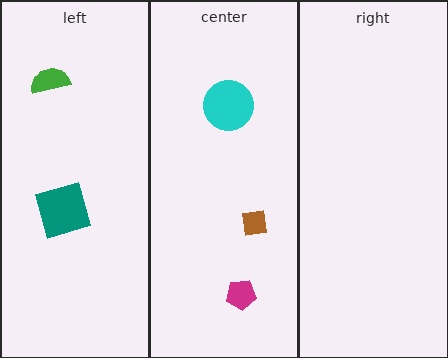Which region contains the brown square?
The center region.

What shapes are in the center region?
The magenta pentagon, the brown square, the cyan circle.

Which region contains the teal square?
The left region.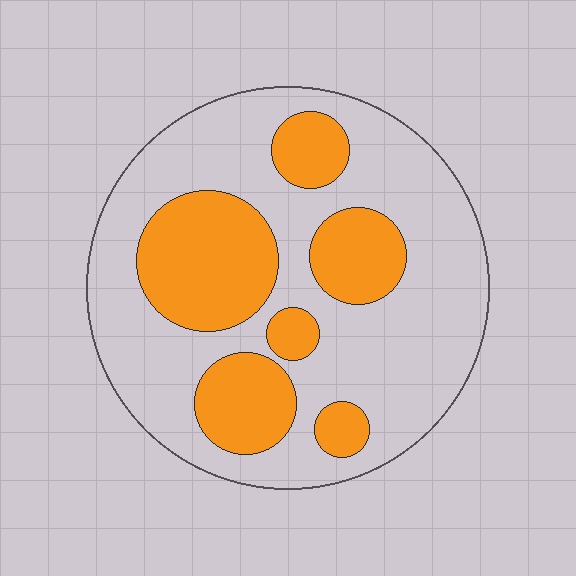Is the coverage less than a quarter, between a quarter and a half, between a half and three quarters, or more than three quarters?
Between a quarter and a half.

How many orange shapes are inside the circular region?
6.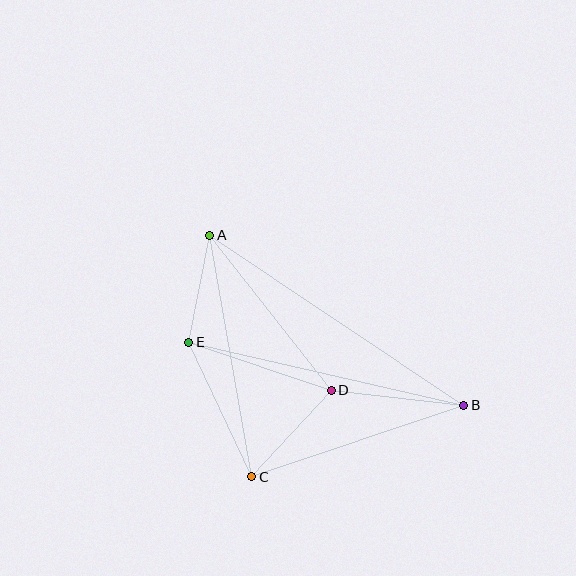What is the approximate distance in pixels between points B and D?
The distance between B and D is approximately 133 pixels.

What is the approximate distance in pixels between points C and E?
The distance between C and E is approximately 149 pixels.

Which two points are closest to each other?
Points A and E are closest to each other.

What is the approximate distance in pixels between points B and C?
The distance between B and C is approximately 224 pixels.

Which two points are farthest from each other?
Points A and B are farthest from each other.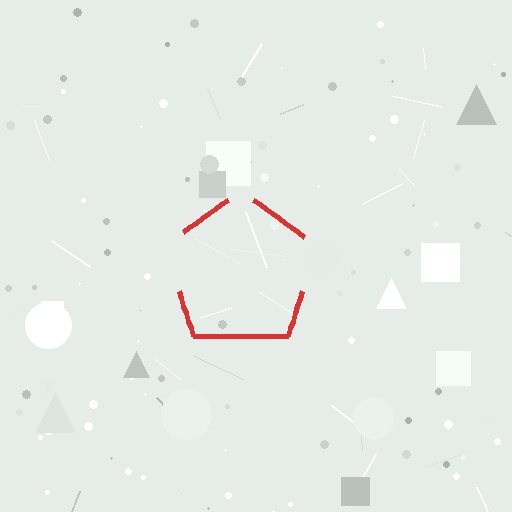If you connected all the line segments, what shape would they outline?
They would outline a pentagon.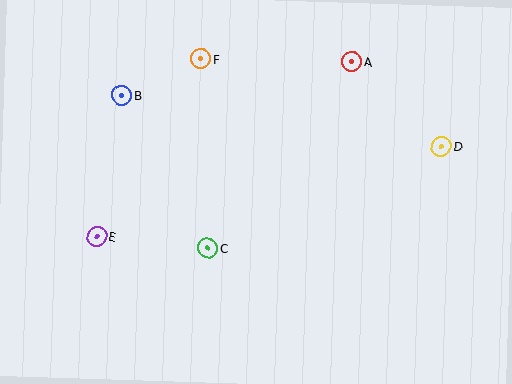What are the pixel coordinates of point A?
Point A is at (352, 62).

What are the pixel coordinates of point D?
Point D is at (441, 147).